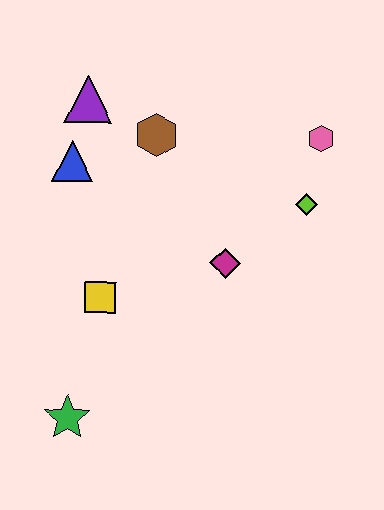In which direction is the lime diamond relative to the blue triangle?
The lime diamond is to the right of the blue triangle.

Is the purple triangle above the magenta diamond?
Yes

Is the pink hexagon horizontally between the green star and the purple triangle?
No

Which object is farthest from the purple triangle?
The green star is farthest from the purple triangle.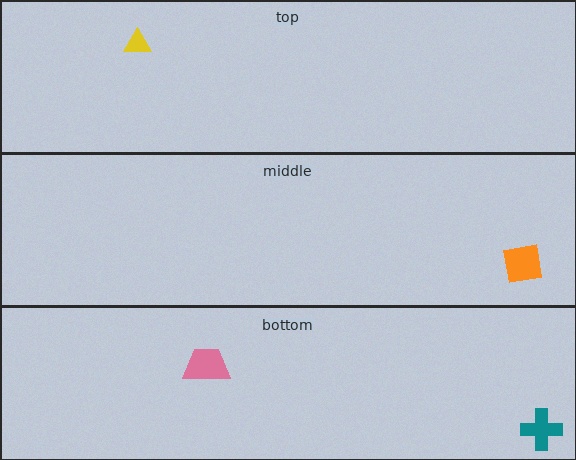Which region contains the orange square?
The middle region.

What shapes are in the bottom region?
The pink trapezoid, the teal cross.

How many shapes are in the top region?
1.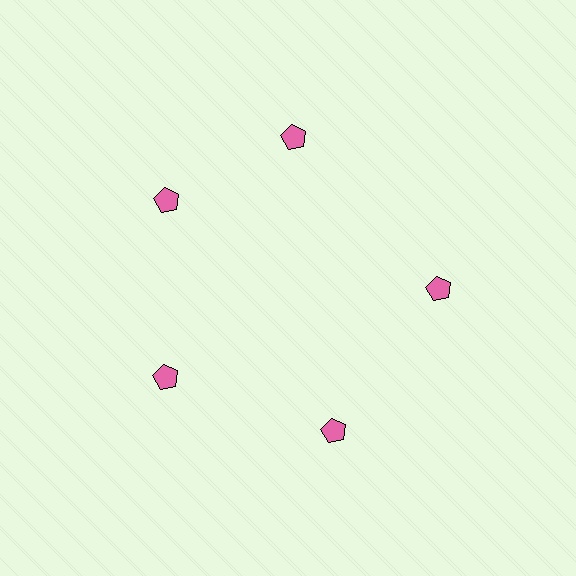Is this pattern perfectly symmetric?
No. The 5 pink pentagons are arranged in a ring, but one element near the 1 o'clock position is rotated out of alignment along the ring, breaking the 5-fold rotational symmetry.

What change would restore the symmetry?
The symmetry would be restored by rotating it back into even spacing with its neighbors so that all 5 pentagons sit at equal angles and equal distance from the center.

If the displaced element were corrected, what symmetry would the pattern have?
It would have 5-fold rotational symmetry — the pattern would map onto itself every 72 degrees.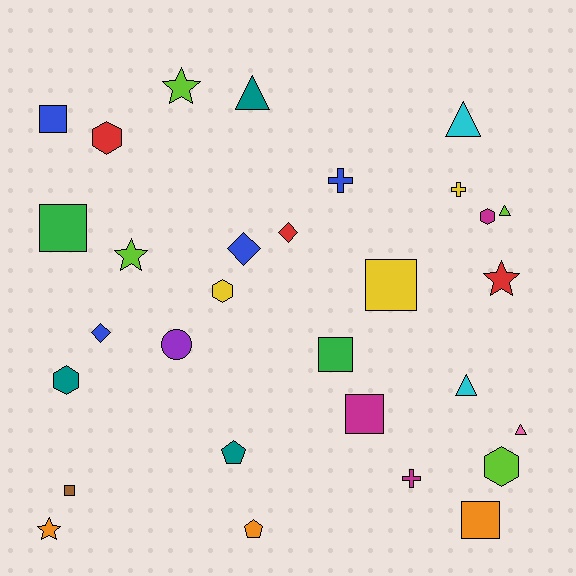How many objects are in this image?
There are 30 objects.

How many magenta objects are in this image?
There are 3 magenta objects.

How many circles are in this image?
There is 1 circle.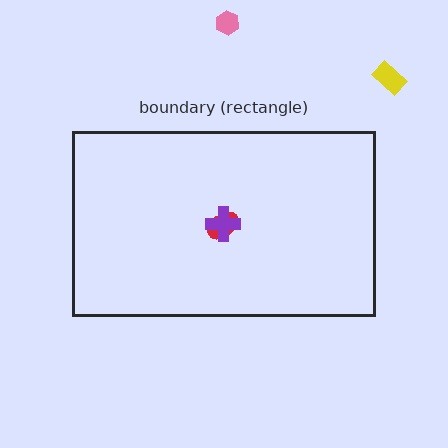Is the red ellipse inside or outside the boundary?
Inside.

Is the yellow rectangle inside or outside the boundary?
Outside.